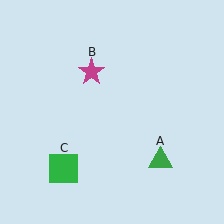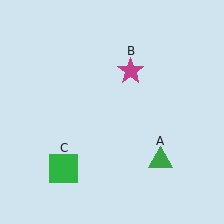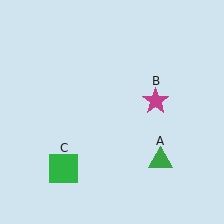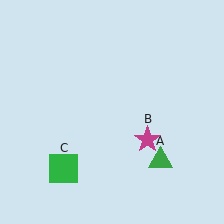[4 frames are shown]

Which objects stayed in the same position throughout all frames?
Green triangle (object A) and green square (object C) remained stationary.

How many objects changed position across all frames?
1 object changed position: magenta star (object B).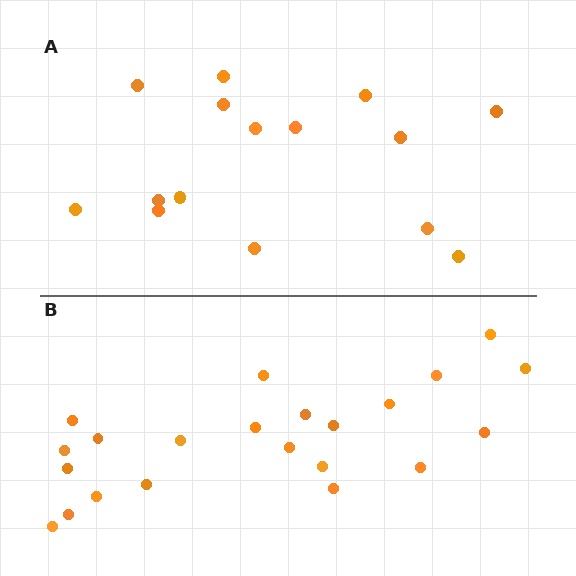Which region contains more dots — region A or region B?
Region B (the bottom region) has more dots.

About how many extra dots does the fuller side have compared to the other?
Region B has roughly 8 or so more dots than region A.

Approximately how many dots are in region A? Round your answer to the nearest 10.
About 20 dots. (The exact count is 15, which rounds to 20.)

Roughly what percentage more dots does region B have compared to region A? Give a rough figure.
About 45% more.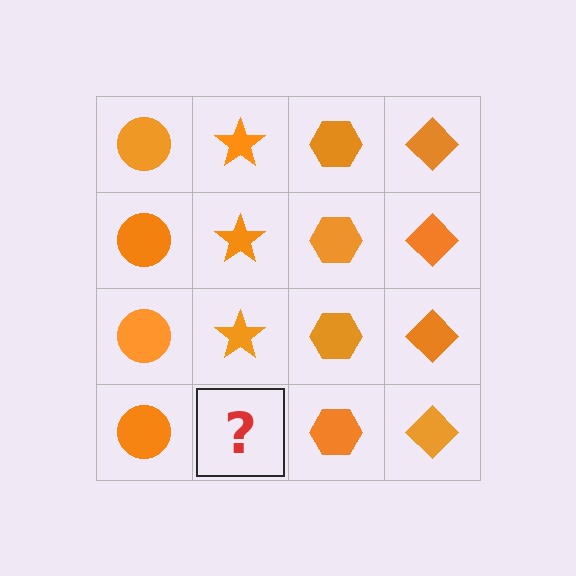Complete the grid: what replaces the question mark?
The question mark should be replaced with an orange star.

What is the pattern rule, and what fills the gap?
The rule is that each column has a consistent shape. The gap should be filled with an orange star.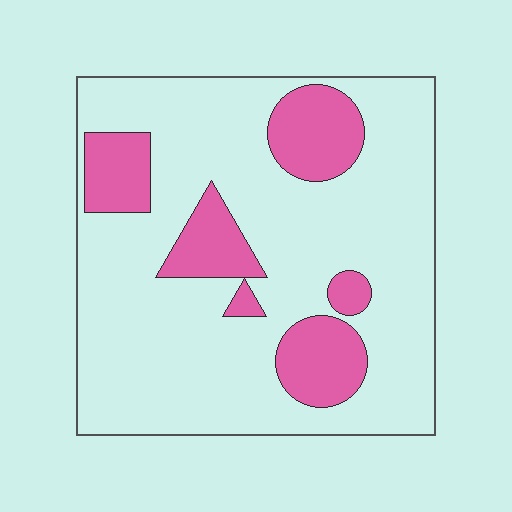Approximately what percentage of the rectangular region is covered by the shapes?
Approximately 20%.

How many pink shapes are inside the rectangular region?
6.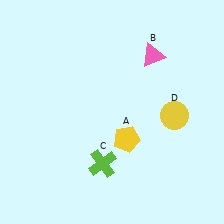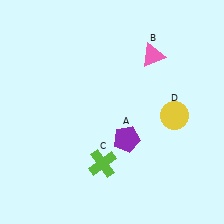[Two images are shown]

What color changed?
The pentagon (A) changed from yellow in Image 1 to purple in Image 2.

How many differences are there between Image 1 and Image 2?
There is 1 difference between the two images.